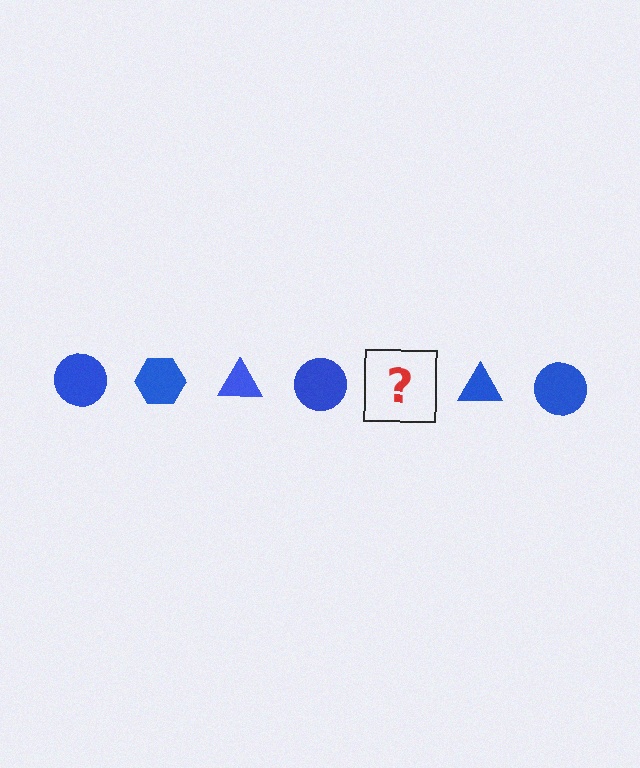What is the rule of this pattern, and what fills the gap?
The rule is that the pattern cycles through circle, hexagon, triangle shapes in blue. The gap should be filled with a blue hexagon.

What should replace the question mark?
The question mark should be replaced with a blue hexagon.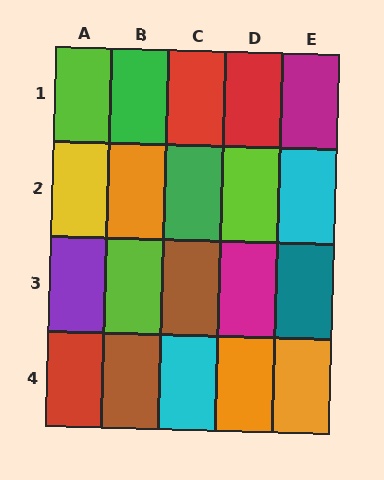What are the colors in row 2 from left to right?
Yellow, orange, green, lime, cyan.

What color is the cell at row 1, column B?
Green.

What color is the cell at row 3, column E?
Teal.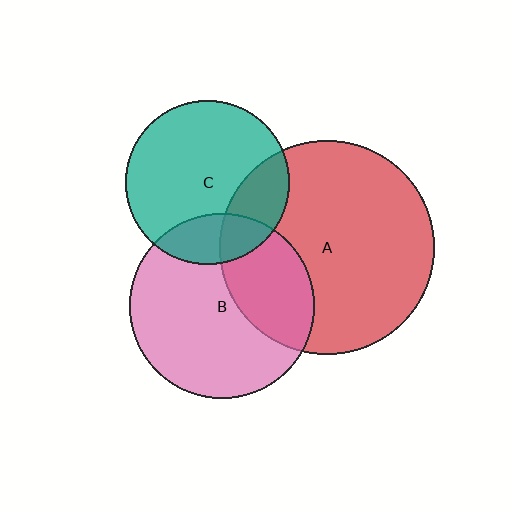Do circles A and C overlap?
Yes.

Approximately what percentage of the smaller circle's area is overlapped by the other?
Approximately 25%.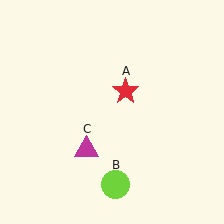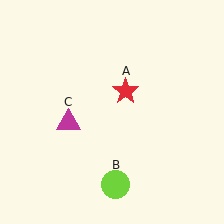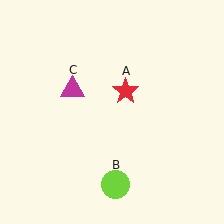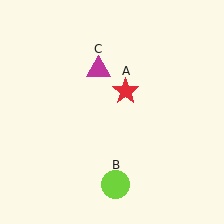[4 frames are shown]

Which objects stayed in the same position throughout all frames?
Red star (object A) and lime circle (object B) remained stationary.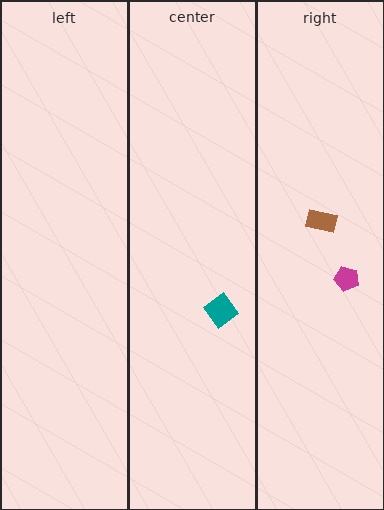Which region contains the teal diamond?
The center region.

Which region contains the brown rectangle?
The right region.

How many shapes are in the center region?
1.